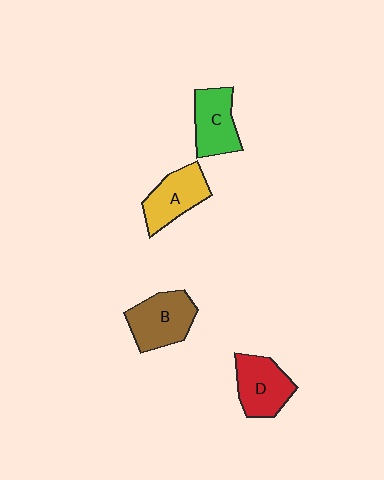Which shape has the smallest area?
Shape C (green).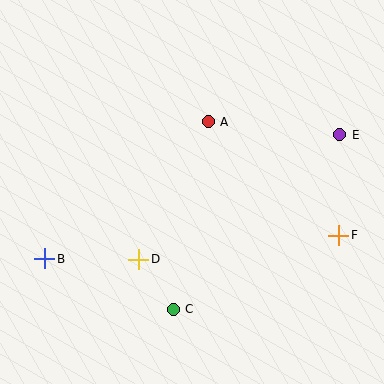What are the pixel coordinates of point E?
Point E is at (340, 135).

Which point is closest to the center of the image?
Point A at (208, 122) is closest to the center.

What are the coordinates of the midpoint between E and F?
The midpoint between E and F is at (339, 185).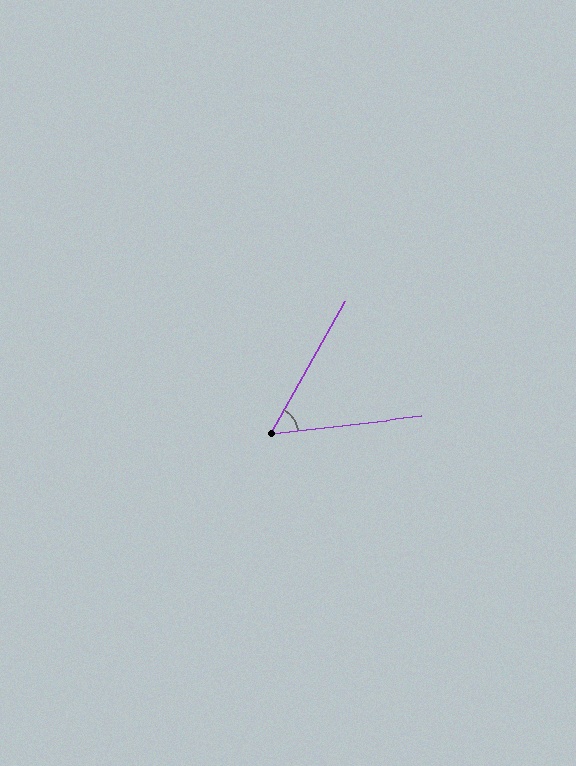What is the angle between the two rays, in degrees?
Approximately 54 degrees.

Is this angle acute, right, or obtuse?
It is acute.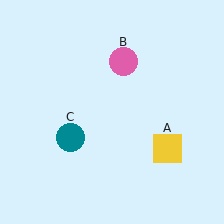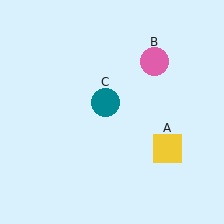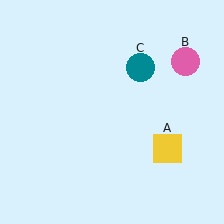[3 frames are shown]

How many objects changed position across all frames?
2 objects changed position: pink circle (object B), teal circle (object C).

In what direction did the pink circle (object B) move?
The pink circle (object B) moved right.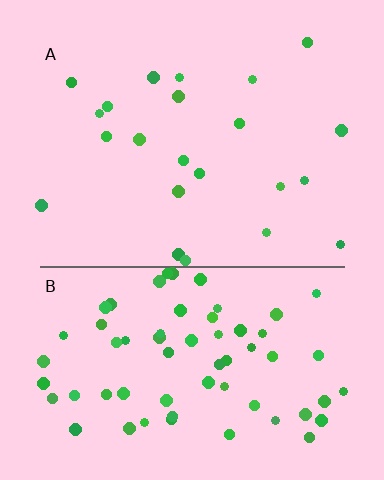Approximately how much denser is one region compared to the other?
Approximately 2.9× — region B over region A.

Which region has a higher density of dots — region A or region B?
B (the bottom).